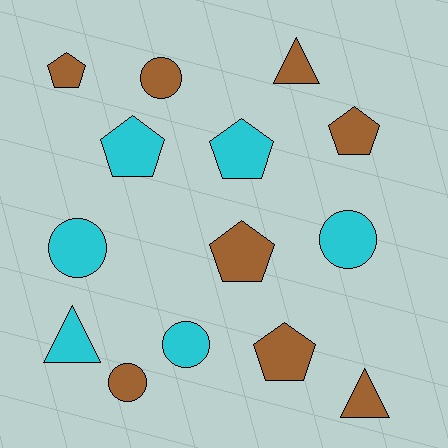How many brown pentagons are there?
There are 4 brown pentagons.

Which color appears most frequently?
Brown, with 8 objects.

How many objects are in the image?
There are 14 objects.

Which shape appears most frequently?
Pentagon, with 6 objects.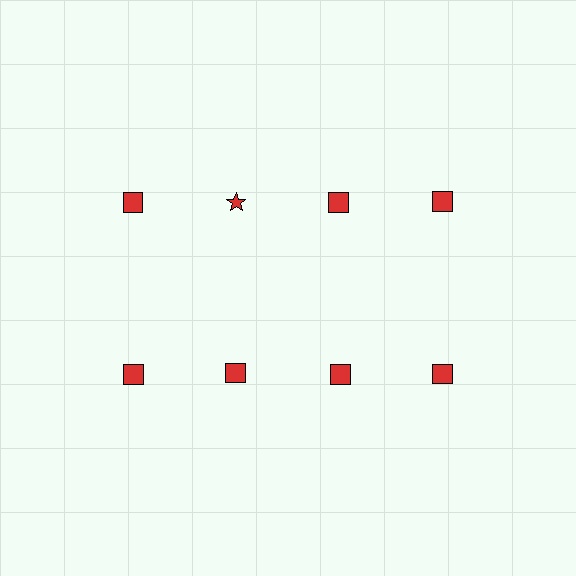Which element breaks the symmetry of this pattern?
The red star in the top row, second from left column breaks the symmetry. All other shapes are red squares.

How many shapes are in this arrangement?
There are 8 shapes arranged in a grid pattern.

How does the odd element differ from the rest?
It has a different shape: star instead of square.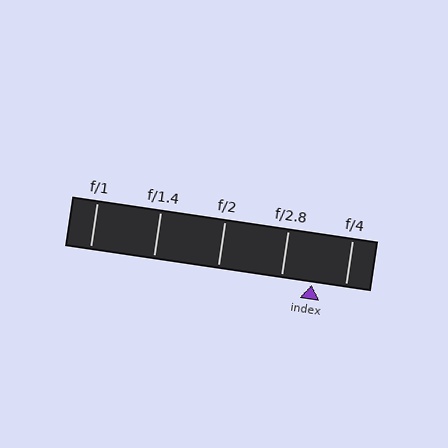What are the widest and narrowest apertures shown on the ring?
The widest aperture shown is f/1 and the narrowest is f/4.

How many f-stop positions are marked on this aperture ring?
There are 5 f-stop positions marked.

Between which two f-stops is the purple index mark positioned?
The index mark is between f/2.8 and f/4.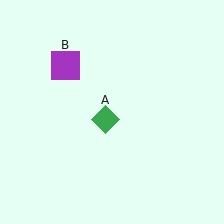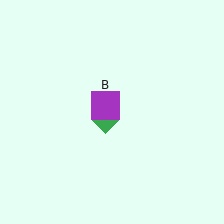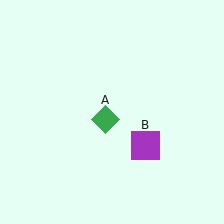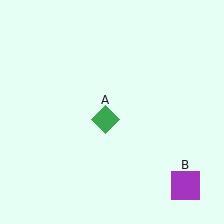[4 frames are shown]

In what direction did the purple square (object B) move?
The purple square (object B) moved down and to the right.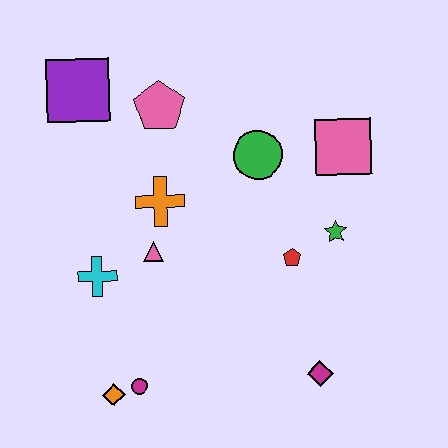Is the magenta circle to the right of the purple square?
Yes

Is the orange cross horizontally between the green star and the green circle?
No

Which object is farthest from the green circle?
The orange diamond is farthest from the green circle.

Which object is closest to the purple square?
The pink pentagon is closest to the purple square.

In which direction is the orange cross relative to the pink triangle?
The orange cross is above the pink triangle.